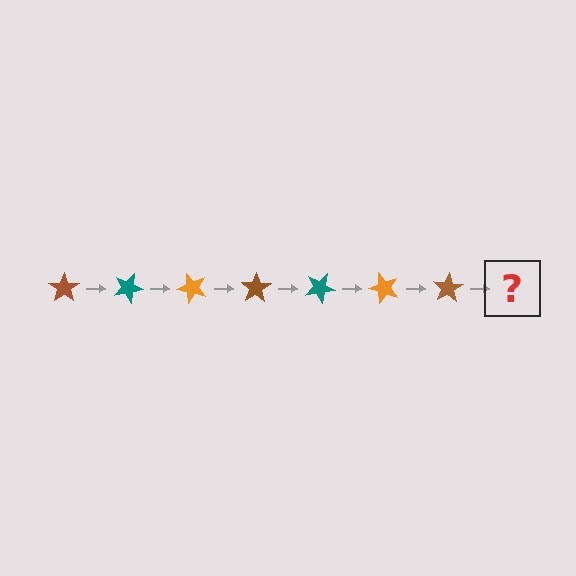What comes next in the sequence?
The next element should be a teal star, rotated 175 degrees from the start.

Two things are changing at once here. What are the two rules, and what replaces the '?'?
The two rules are that it rotates 25 degrees each step and the color cycles through brown, teal, and orange. The '?' should be a teal star, rotated 175 degrees from the start.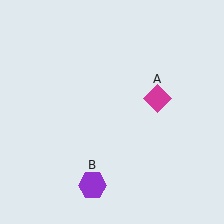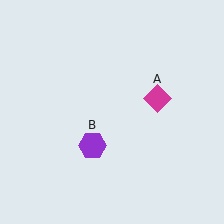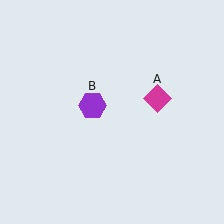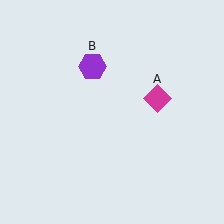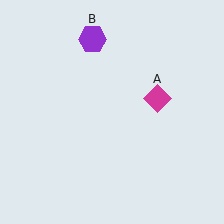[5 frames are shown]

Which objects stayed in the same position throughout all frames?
Magenta diamond (object A) remained stationary.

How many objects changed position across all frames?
1 object changed position: purple hexagon (object B).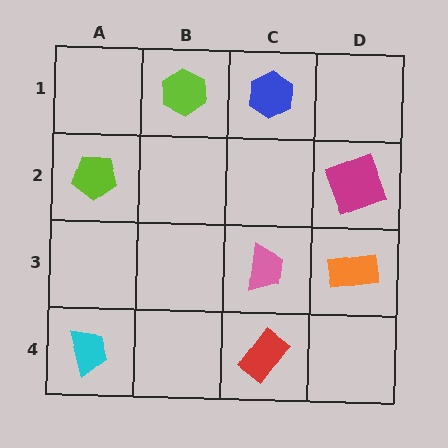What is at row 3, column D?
An orange rectangle.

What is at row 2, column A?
A lime pentagon.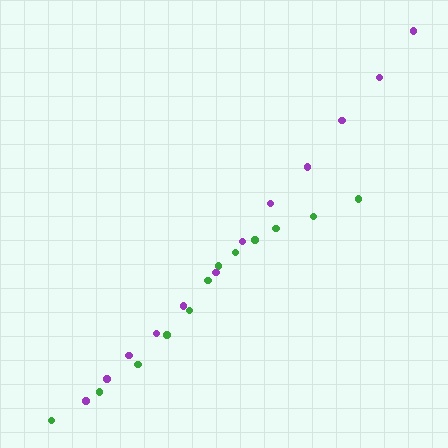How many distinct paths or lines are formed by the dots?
There are 2 distinct paths.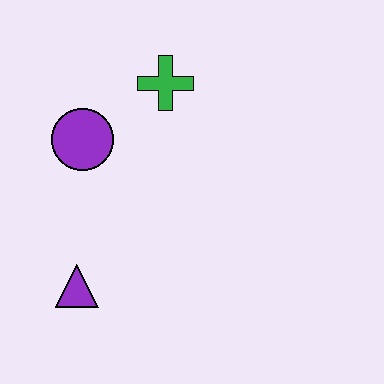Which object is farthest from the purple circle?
The purple triangle is farthest from the purple circle.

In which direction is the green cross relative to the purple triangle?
The green cross is above the purple triangle.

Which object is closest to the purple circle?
The green cross is closest to the purple circle.